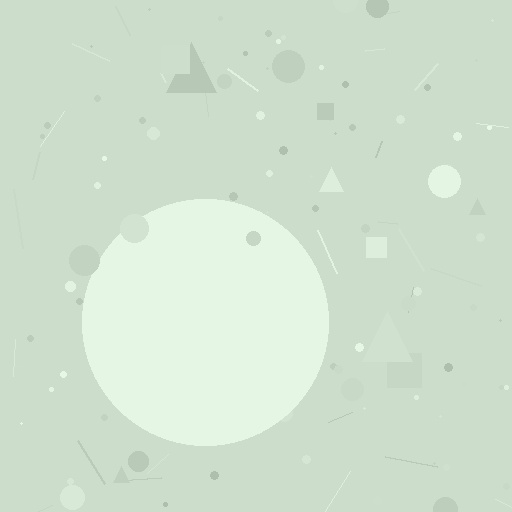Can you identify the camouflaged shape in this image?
The camouflaged shape is a circle.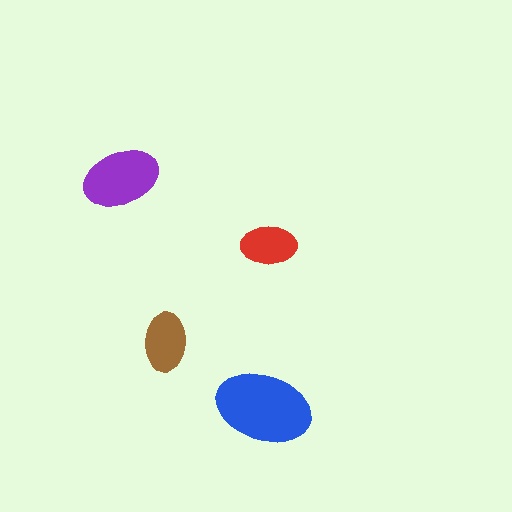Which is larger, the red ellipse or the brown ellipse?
The brown one.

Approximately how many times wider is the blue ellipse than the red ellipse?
About 1.5 times wider.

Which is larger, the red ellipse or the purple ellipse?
The purple one.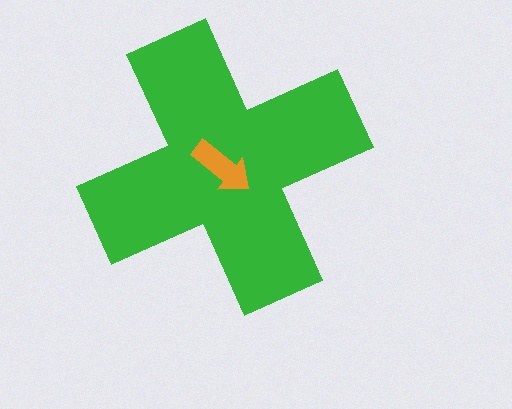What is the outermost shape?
The green cross.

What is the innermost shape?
The orange arrow.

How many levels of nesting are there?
2.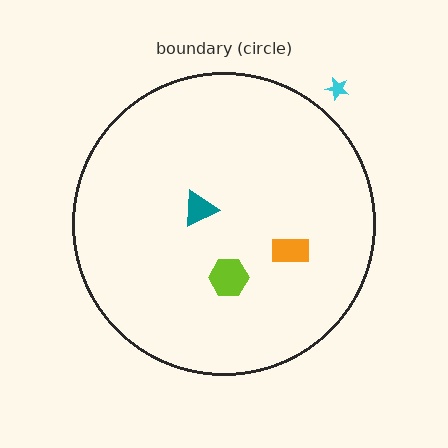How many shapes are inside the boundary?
3 inside, 1 outside.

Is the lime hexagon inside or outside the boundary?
Inside.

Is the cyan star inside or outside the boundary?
Outside.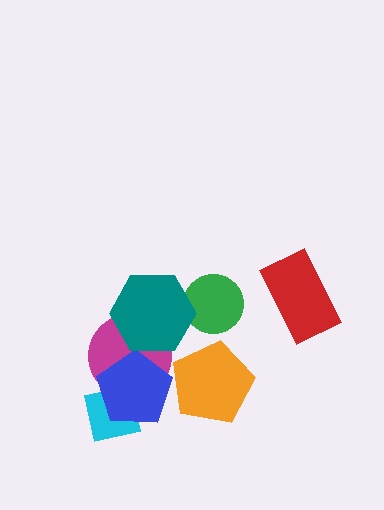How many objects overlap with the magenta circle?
3 objects overlap with the magenta circle.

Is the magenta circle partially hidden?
Yes, it is partially covered by another shape.